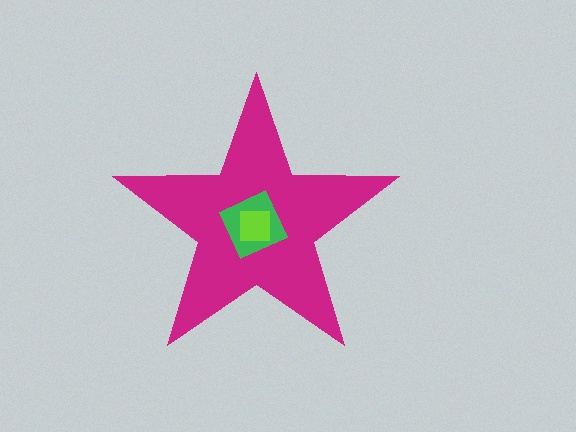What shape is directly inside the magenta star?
The green diamond.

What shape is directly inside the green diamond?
The lime square.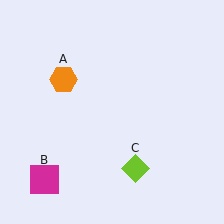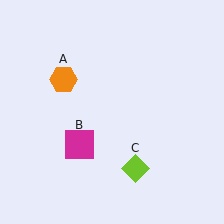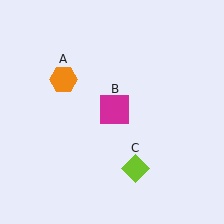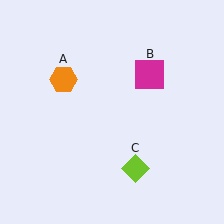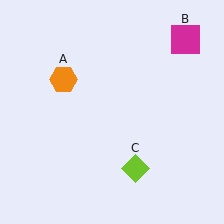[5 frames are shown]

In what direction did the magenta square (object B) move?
The magenta square (object B) moved up and to the right.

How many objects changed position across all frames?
1 object changed position: magenta square (object B).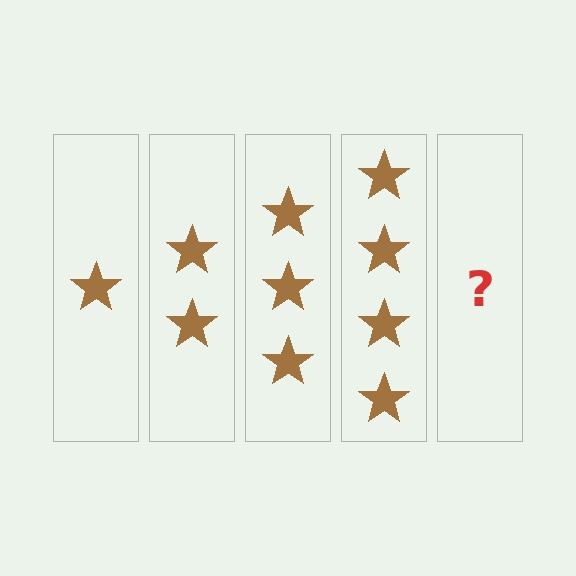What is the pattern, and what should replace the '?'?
The pattern is that each step adds one more star. The '?' should be 5 stars.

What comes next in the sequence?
The next element should be 5 stars.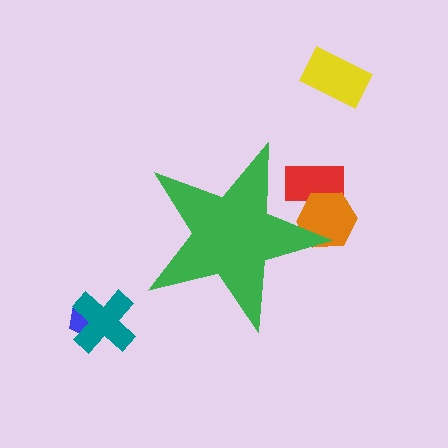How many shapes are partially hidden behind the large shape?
2 shapes are partially hidden.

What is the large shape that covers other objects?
A green star.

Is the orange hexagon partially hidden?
Yes, the orange hexagon is partially hidden behind the green star.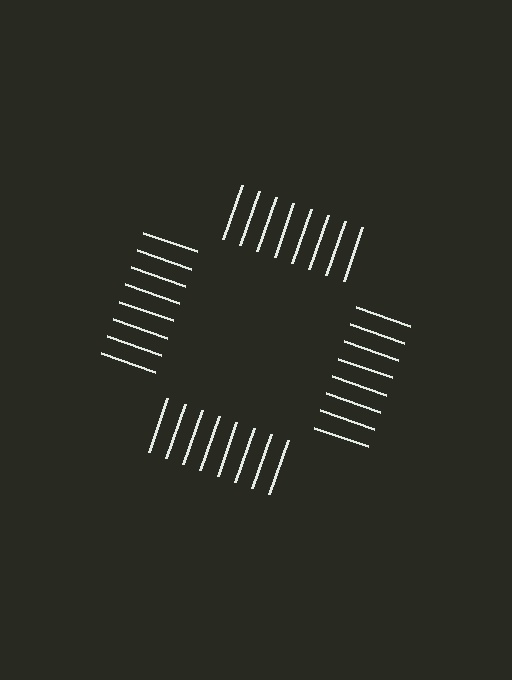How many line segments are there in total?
32 — 8 along each of the 4 edges.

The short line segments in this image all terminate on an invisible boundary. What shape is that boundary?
An illusory square — the line segments terminate on its edges but no continuous stroke is drawn.